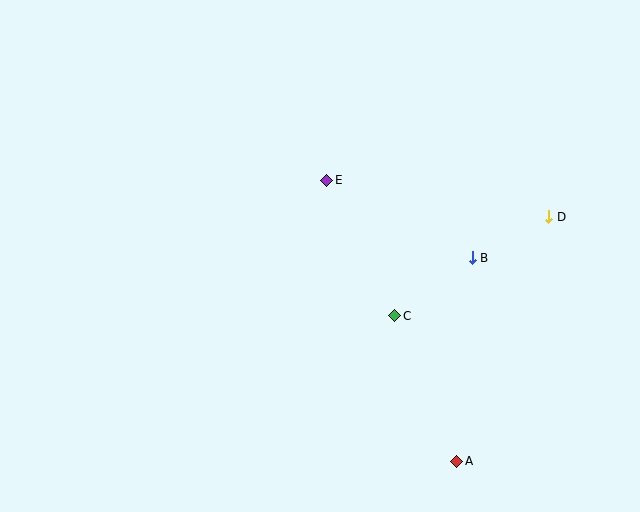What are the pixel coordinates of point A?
Point A is at (457, 461).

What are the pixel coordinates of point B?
Point B is at (472, 258).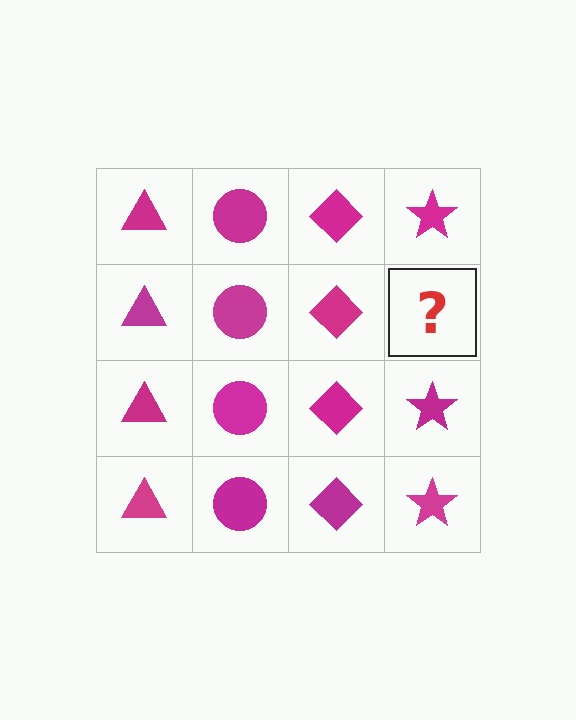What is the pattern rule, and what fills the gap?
The rule is that each column has a consistent shape. The gap should be filled with a magenta star.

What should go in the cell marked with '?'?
The missing cell should contain a magenta star.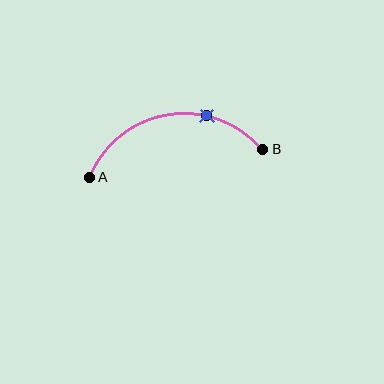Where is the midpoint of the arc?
The arc midpoint is the point on the curve farthest from the straight line joining A and B. It sits above that line.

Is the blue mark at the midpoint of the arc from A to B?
No. The blue mark lies on the arc but is closer to endpoint B. The arc midpoint would be at the point on the curve equidistant along the arc from both A and B.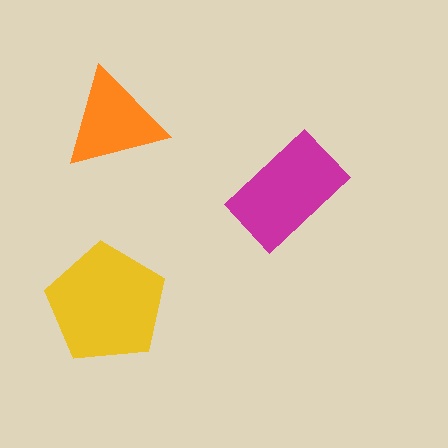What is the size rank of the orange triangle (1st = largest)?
3rd.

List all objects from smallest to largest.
The orange triangle, the magenta rectangle, the yellow pentagon.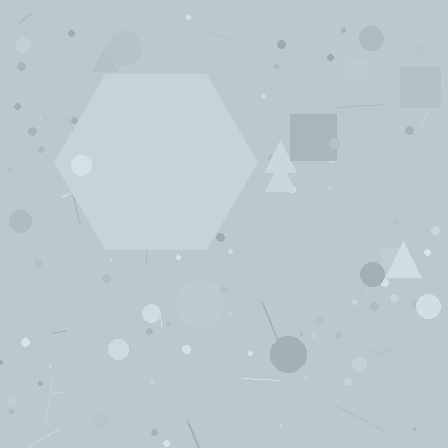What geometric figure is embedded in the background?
A hexagon is embedded in the background.